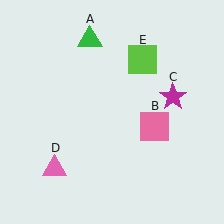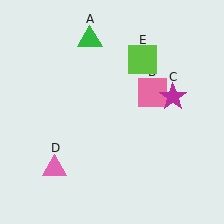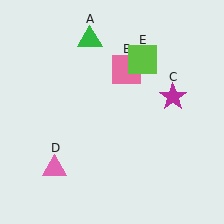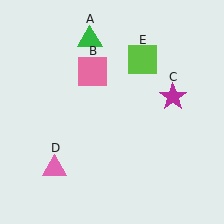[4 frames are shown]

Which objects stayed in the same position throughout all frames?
Green triangle (object A) and magenta star (object C) and pink triangle (object D) and lime square (object E) remained stationary.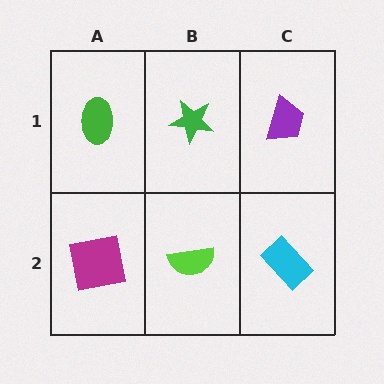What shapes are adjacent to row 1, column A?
A magenta square (row 2, column A), a green star (row 1, column B).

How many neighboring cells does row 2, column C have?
2.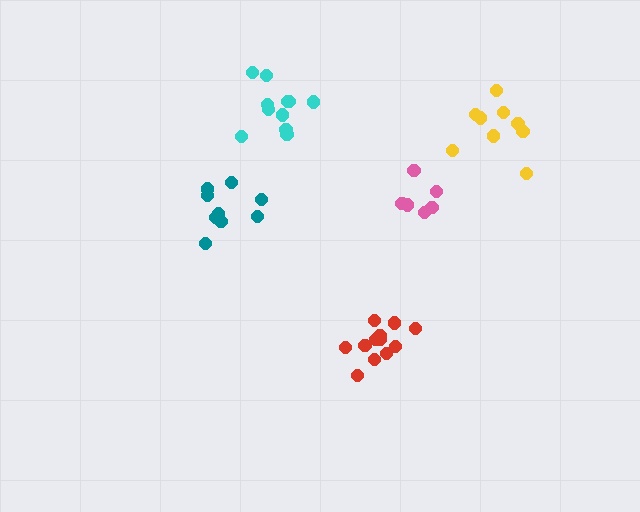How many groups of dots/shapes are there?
There are 5 groups.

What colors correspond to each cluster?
The clusters are colored: red, cyan, yellow, pink, teal.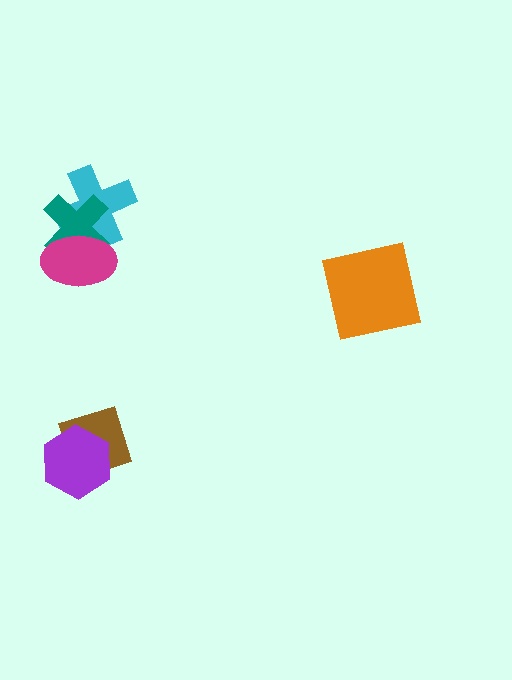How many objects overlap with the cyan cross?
2 objects overlap with the cyan cross.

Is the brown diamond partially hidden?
Yes, it is partially covered by another shape.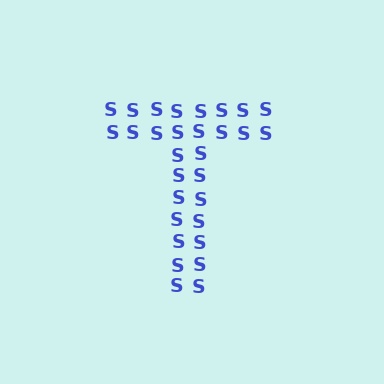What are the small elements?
The small elements are letter S's.